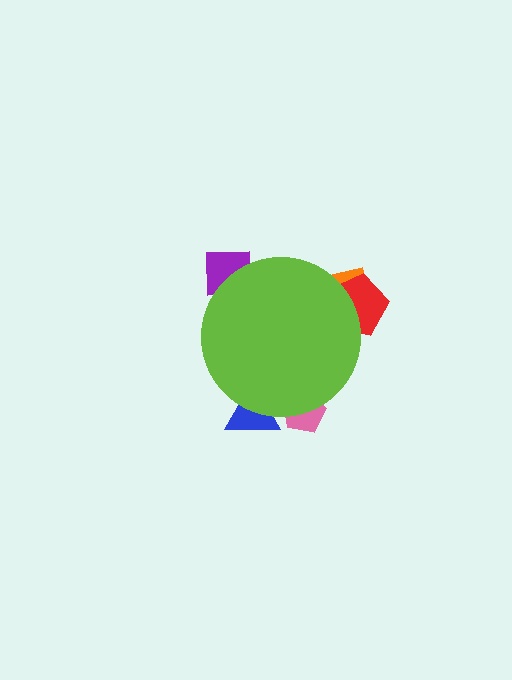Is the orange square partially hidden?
Yes, the orange square is partially hidden behind the lime circle.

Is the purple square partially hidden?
Yes, the purple square is partially hidden behind the lime circle.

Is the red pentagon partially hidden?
Yes, the red pentagon is partially hidden behind the lime circle.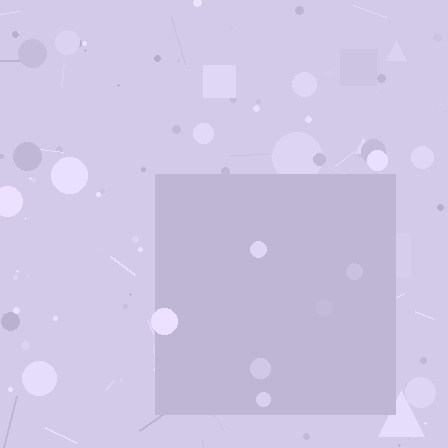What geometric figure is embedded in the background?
A square is embedded in the background.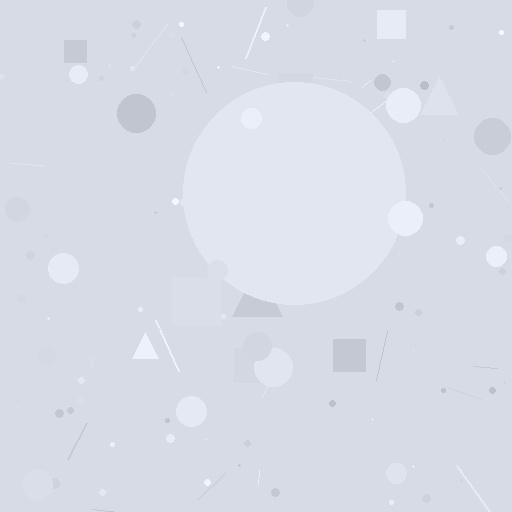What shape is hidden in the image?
A circle is hidden in the image.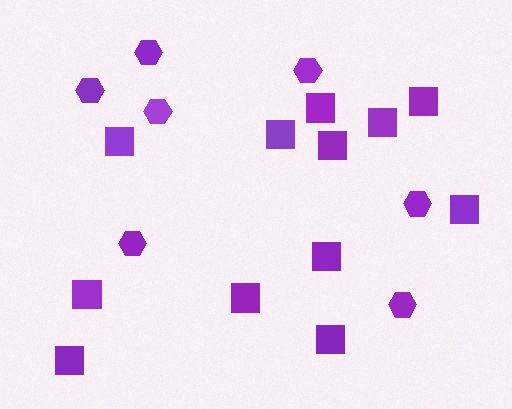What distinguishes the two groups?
There are 2 groups: one group of squares (12) and one group of hexagons (7).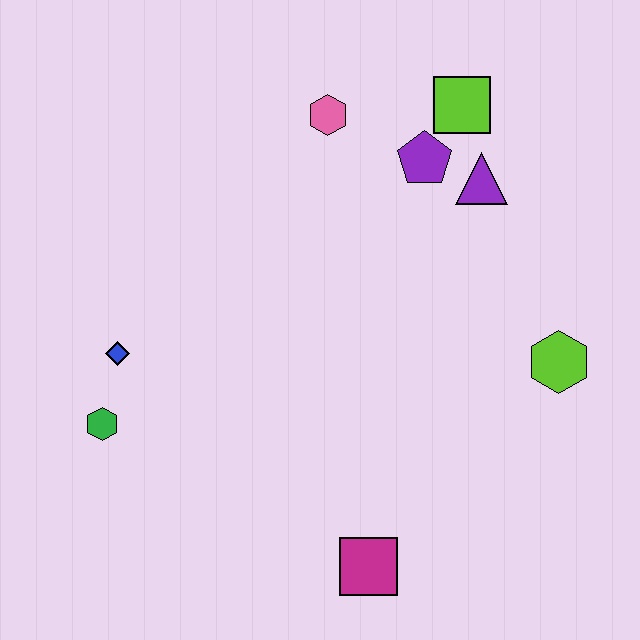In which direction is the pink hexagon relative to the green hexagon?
The pink hexagon is above the green hexagon.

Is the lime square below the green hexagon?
No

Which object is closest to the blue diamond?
The green hexagon is closest to the blue diamond.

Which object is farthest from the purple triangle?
The green hexagon is farthest from the purple triangle.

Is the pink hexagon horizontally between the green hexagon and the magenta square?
Yes